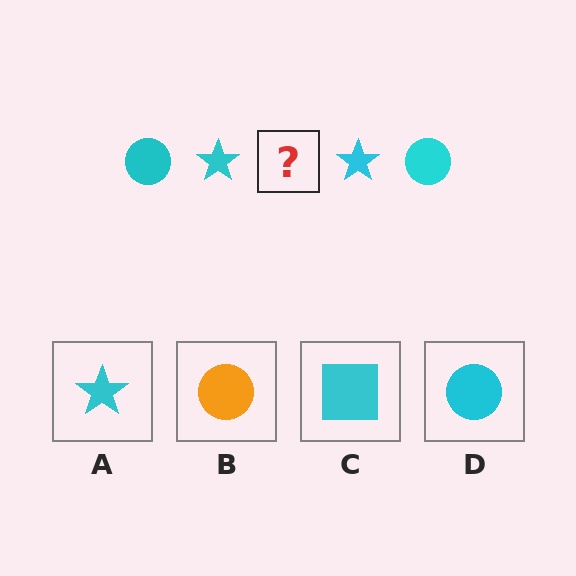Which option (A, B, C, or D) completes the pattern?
D.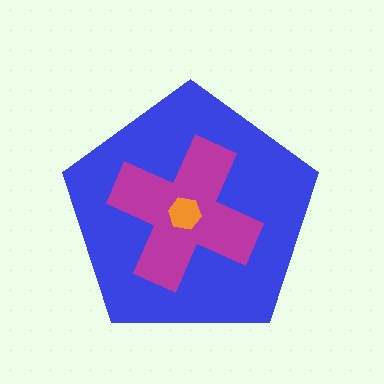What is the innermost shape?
The orange hexagon.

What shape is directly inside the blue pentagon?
The magenta cross.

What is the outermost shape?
The blue pentagon.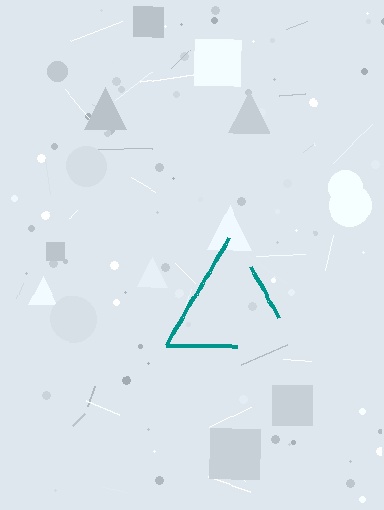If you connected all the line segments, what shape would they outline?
They would outline a triangle.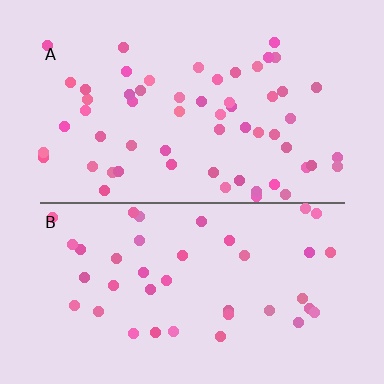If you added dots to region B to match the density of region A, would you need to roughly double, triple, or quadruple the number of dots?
Approximately double.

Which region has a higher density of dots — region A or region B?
A (the top).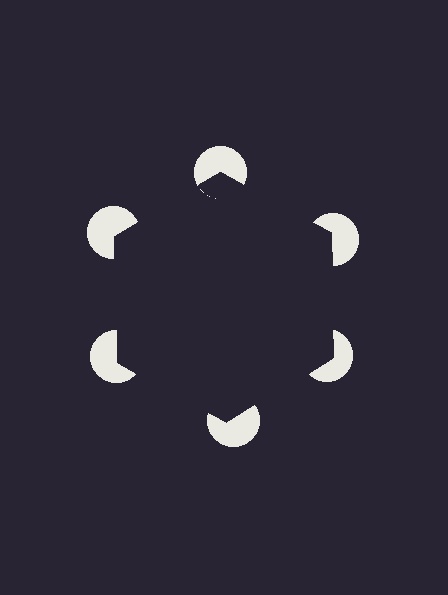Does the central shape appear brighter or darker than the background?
It typically appears slightly darker than the background, even though no actual brightness change is drawn.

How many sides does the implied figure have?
6 sides.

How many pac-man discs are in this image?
There are 6 — one at each vertex of the illusory hexagon.